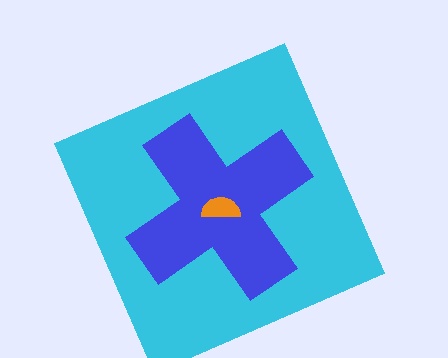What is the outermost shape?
The cyan square.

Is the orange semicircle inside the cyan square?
Yes.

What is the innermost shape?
The orange semicircle.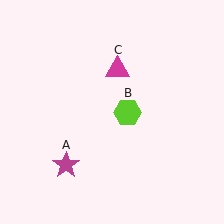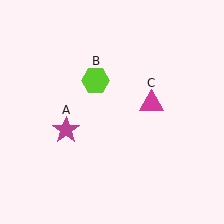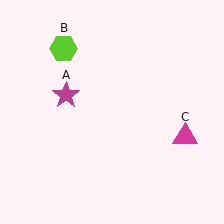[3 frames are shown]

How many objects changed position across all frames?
3 objects changed position: magenta star (object A), lime hexagon (object B), magenta triangle (object C).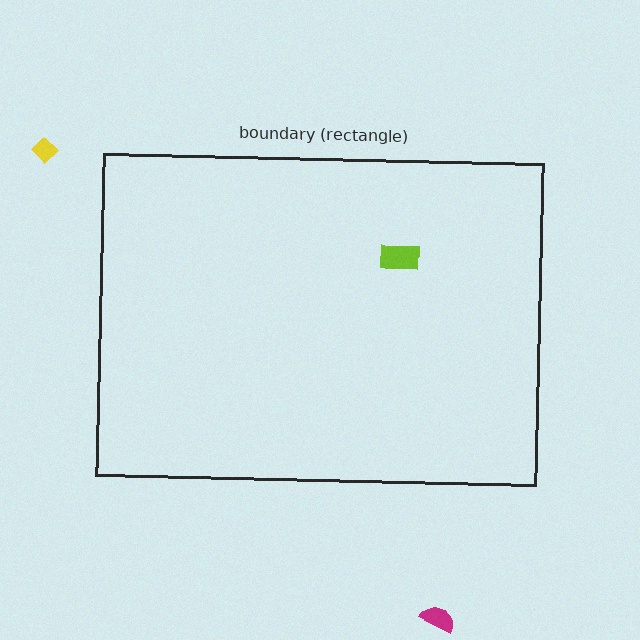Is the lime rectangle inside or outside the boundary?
Inside.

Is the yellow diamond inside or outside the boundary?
Outside.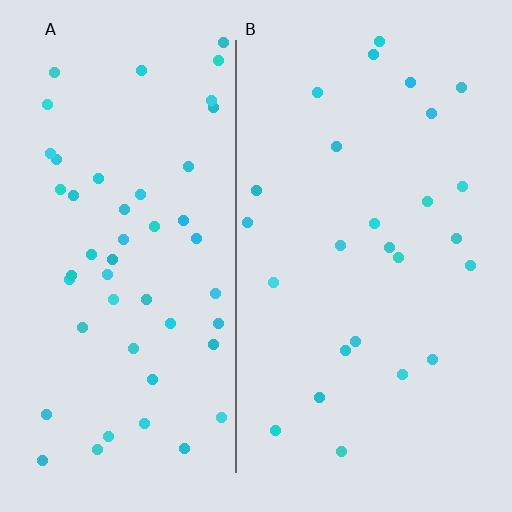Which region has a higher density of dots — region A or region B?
A (the left).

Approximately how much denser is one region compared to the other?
Approximately 1.9× — region A over region B.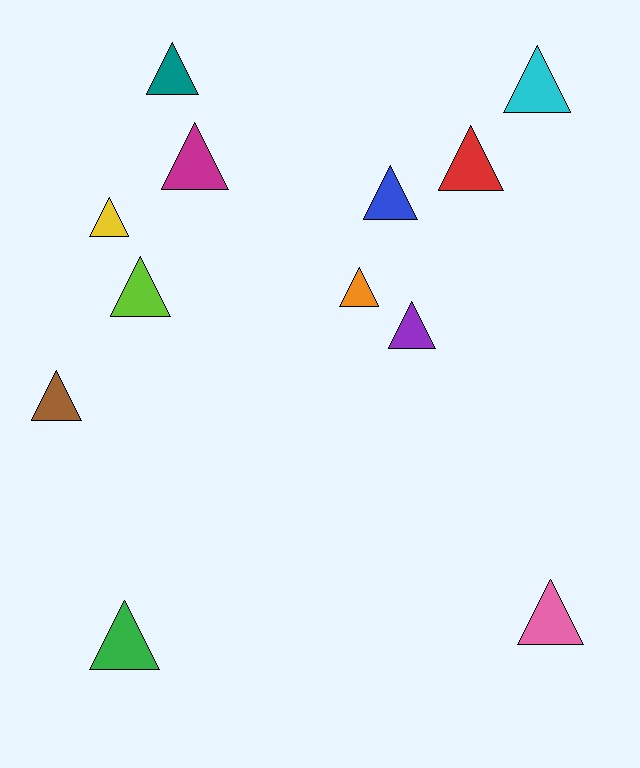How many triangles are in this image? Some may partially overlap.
There are 12 triangles.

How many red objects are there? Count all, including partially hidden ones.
There is 1 red object.